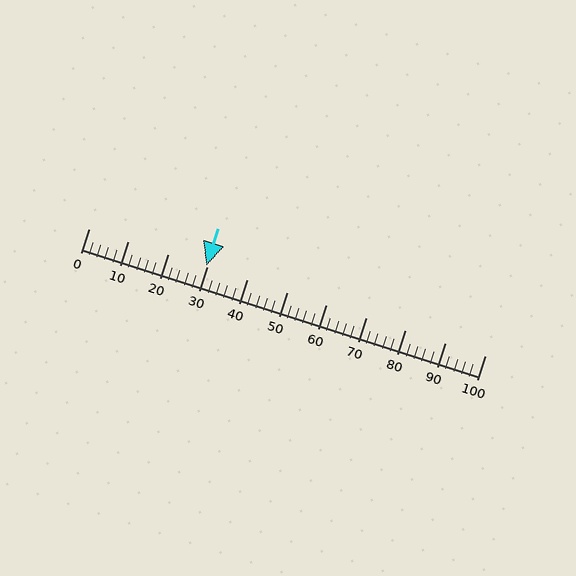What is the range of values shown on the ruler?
The ruler shows values from 0 to 100.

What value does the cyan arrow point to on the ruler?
The cyan arrow points to approximately 30.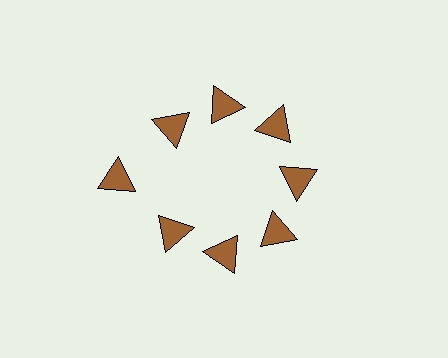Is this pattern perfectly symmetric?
No. The 8 brown triangles are arranged in a ring, but one element near the 9 o'clock position is pushed outward from the center, breaking the 8-fold rotational symmetry.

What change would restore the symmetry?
The symmetry would be restored by moving it inward, back onto the ring so that all 8 triangles sit at equal angles and equal distance from the center.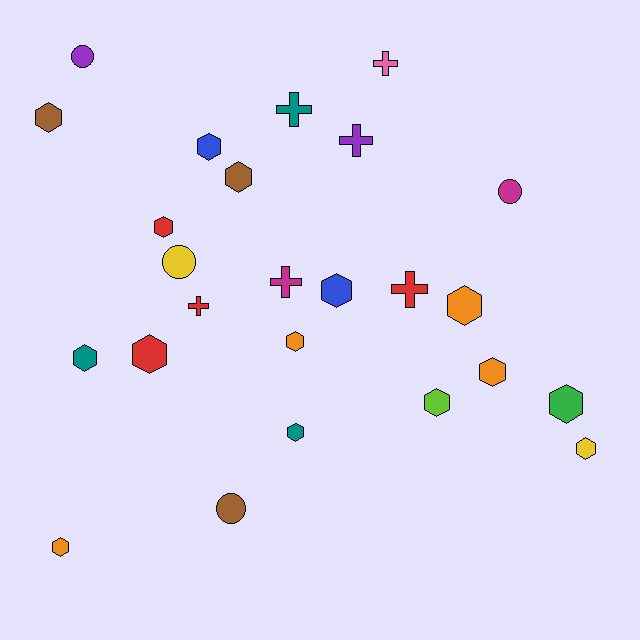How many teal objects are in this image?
There are 3 teal objects.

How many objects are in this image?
There are 25 objects.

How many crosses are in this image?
There are 6 crosses.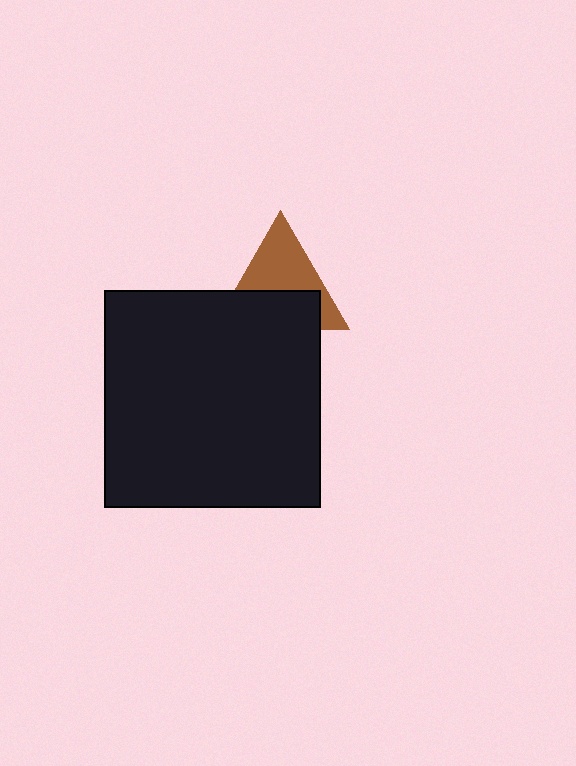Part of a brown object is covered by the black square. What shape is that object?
It is a triangle.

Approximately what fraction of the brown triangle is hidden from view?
Roughly 47% of the brown triangle is hidden behind the black square.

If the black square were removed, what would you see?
You would see the complete brown triangle.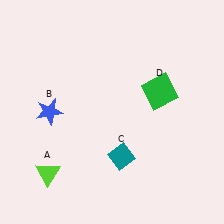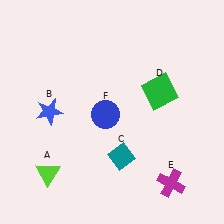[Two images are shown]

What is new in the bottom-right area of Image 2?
A magenta cross (E) was added in the bottom-right area of Image 2.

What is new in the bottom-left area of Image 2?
A blue circle (F) was added in the bottom-left area of Image 2.